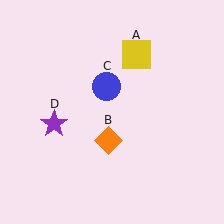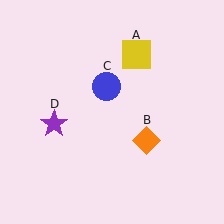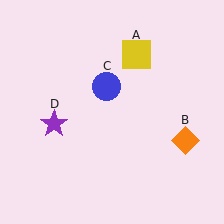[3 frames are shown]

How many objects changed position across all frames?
1 object changed position: orange diamond (object B).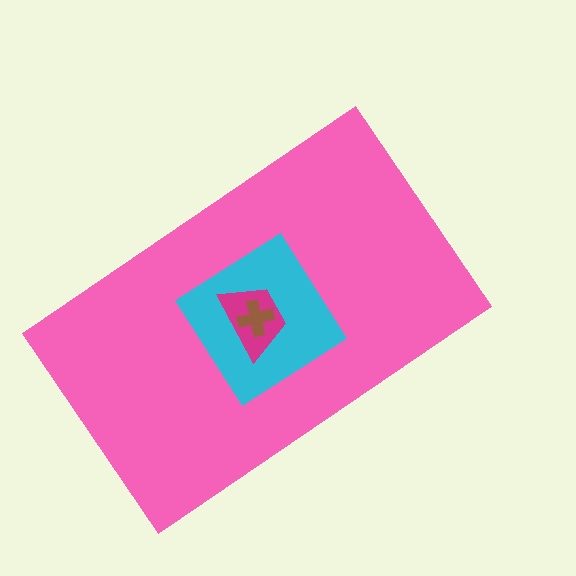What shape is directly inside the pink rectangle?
The cyan diamond.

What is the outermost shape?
The pink rectangle.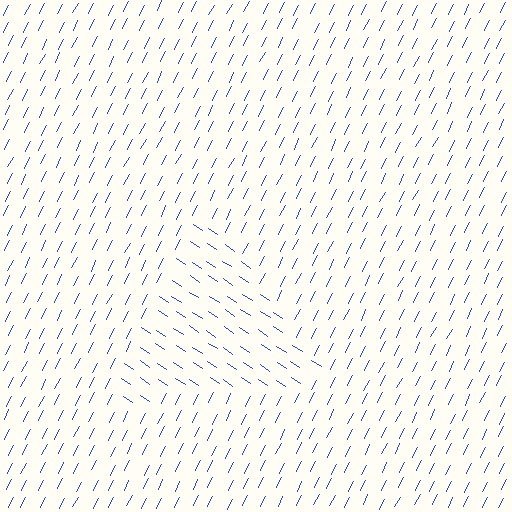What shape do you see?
I see a triangle.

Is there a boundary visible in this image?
Yes, there is a texture boundary formed by a change in line orientation.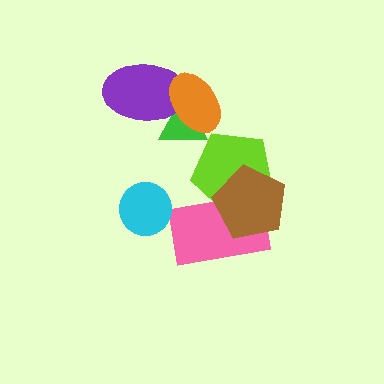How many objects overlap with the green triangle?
2 objects overlap with the green triangle.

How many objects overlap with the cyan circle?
0 objects overlap with the cyan circle.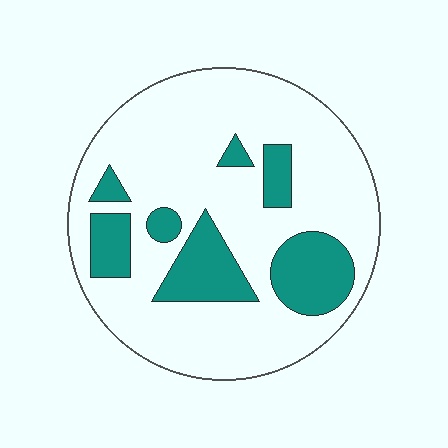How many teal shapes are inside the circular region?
7.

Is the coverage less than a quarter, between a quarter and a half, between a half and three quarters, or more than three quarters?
Less than a quarter.